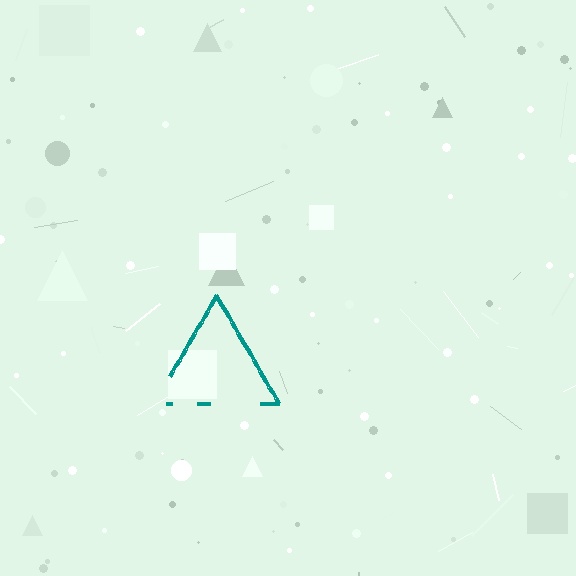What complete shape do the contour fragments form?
The contour fragments form a triangle.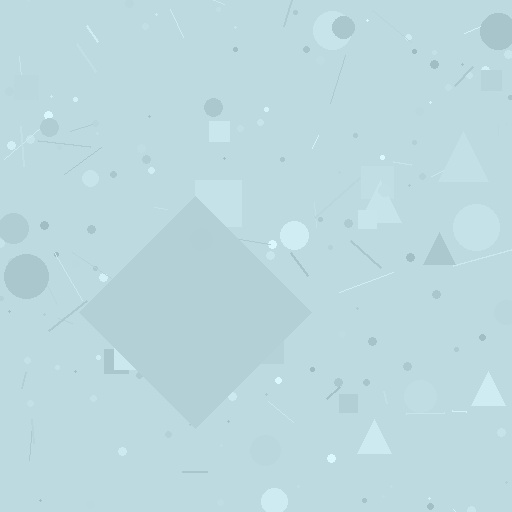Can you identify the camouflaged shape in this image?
The camouflaged shape is a diamond.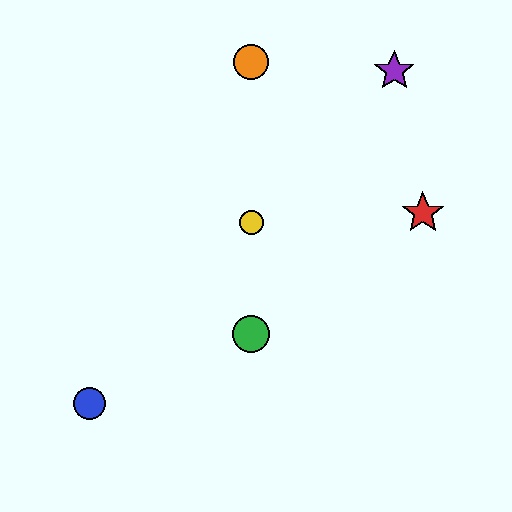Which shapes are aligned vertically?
The green circle, the yellow circle, the orange circle are aligned vertically.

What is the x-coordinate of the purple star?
The purple star is at x≈394.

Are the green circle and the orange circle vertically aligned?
Yes, both are at x≈251.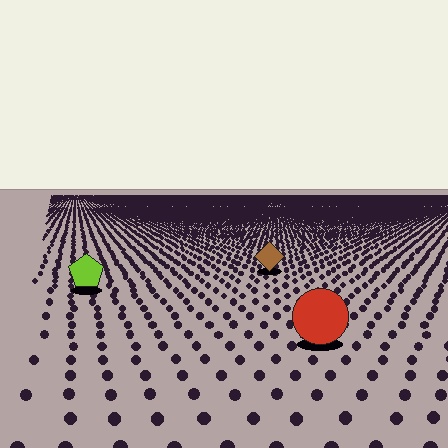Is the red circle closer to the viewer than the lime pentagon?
Yes. The red circle is closer — you can tell from the texture gradient: the ground texture is coarser near it.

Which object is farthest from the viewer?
The brown diamond is farthest from the viewer. It appears smaller and the ground texture around it is denser.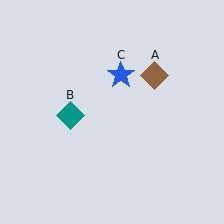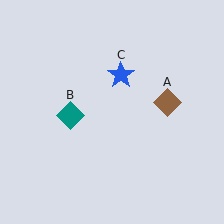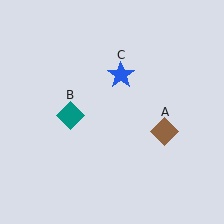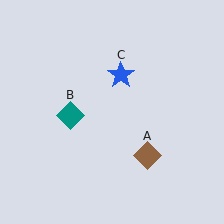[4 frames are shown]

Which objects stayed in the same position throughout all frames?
Teal diamond (object B) and blue star (object C) remained stationary.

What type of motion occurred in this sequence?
The brown diamond (object A) rotated clockwise around the center of the scene.